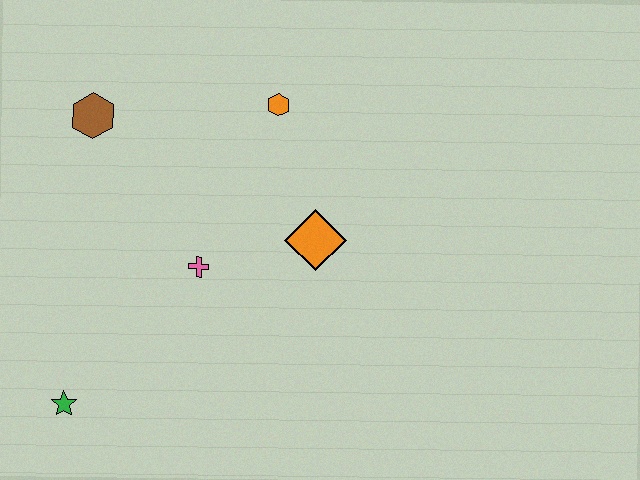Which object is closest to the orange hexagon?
The orange diamond is closest to the orange hexagon.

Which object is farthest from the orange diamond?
The green star is farthest from the orange diamond.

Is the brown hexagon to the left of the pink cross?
Yes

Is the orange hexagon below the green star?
No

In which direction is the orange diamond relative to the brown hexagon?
The orange diamond is to the right of the brown hexagon.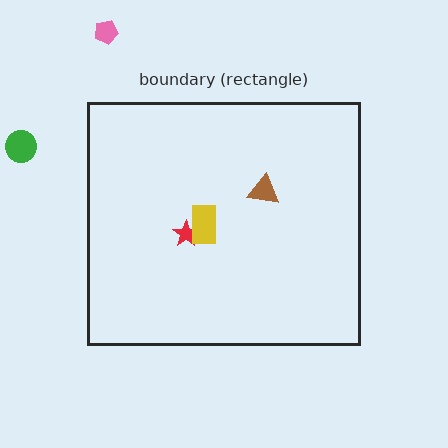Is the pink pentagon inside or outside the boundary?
Outside.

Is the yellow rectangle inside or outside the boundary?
Inside.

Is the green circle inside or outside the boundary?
Outside.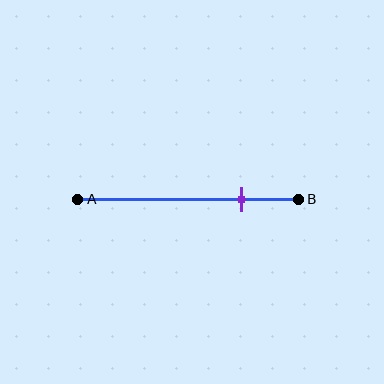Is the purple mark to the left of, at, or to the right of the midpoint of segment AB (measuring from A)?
The purple mark is to the right of the midpoint of segment AB.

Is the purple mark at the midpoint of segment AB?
No, the mark is at about 75% from A, not at the 50% midpoint.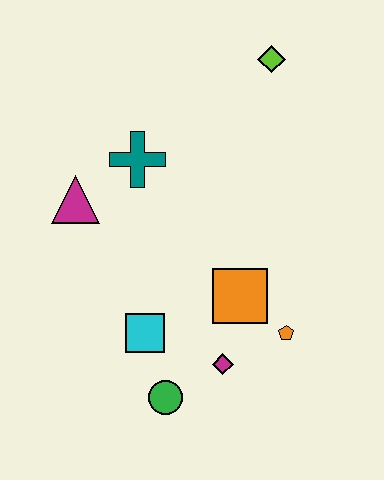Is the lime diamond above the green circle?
Yes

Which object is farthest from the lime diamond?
The green circle is farthest from the lime diamond.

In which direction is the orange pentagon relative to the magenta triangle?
The orange pentagon is to the right of the magenta triangle.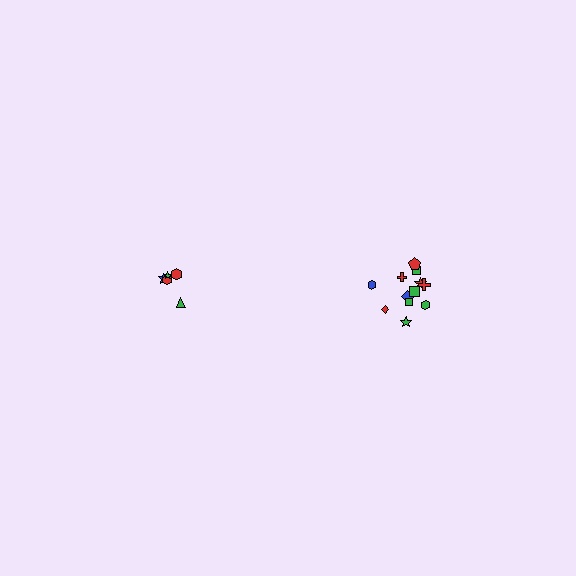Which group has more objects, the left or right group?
The right group.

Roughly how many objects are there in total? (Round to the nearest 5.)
Roughly 15 objects in total.